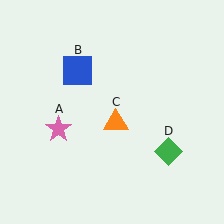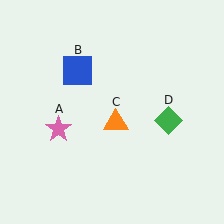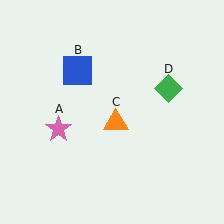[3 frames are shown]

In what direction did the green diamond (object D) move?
The green diamond (object D) moved up.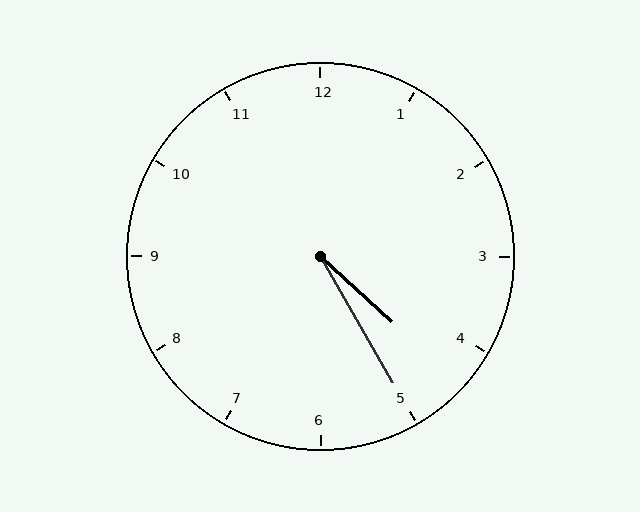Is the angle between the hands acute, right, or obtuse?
It is acute.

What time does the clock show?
4:25.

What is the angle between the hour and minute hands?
Approximately 18 degrees.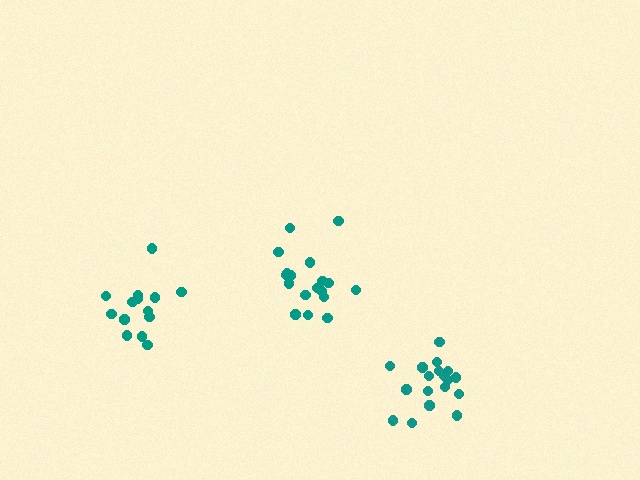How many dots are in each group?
Group 1: 18 dots, Group 2: 18 dots, Group 3: 14 dots (50 total).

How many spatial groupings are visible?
There are 3 spatial groupings.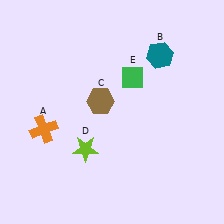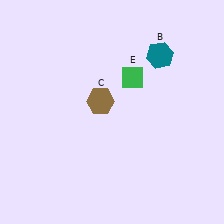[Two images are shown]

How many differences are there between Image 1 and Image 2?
There are 2 differences between the two images.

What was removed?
The lime star (D), the orange cross (A) were removed in Image 2.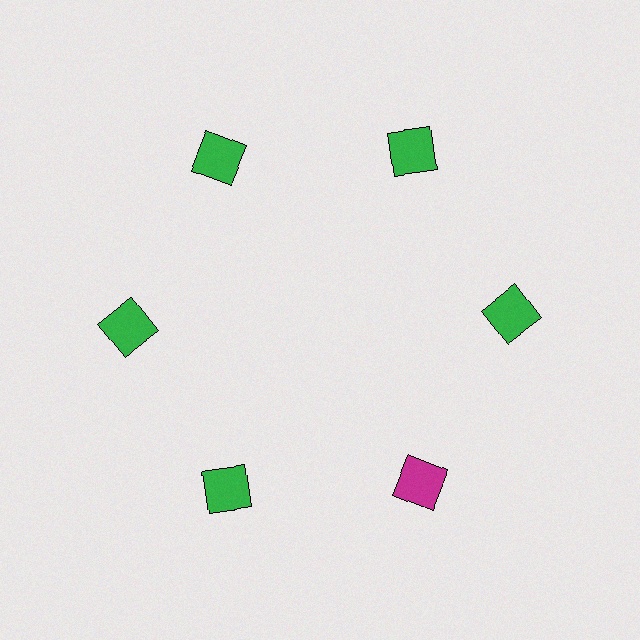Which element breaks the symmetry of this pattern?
The magenta square at roughly the 5 o'clock position breaks the symmetry. All other shapes are green squares.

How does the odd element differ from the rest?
It has a different color: magenta instead of green.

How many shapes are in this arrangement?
There are 6 shapes arranged in a ring pattern.